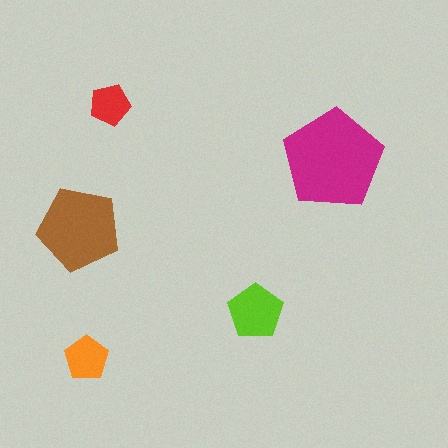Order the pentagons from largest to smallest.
the magenta one, the brown one, the lime one, the orange one, the red one.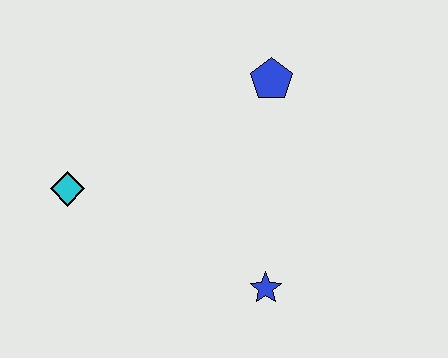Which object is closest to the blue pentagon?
The blue star is closest to the blue pentagon.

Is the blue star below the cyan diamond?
Yes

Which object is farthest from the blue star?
The cyan diamond is farthest from the blue star.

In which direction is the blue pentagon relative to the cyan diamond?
The blue pentagon is to the right of the cyan diamond.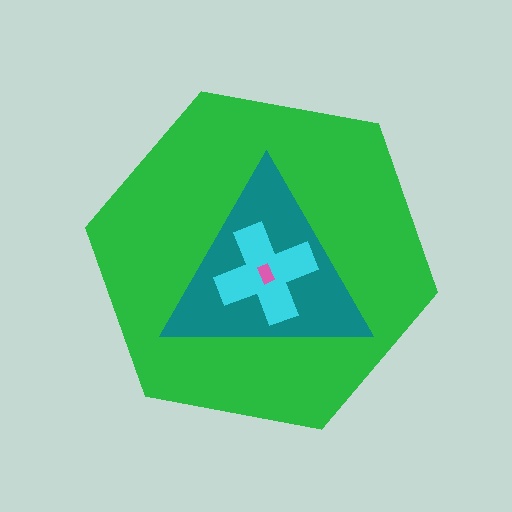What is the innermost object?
The pink rectangle.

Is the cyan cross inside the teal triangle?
Yes.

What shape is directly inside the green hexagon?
The teal triangle.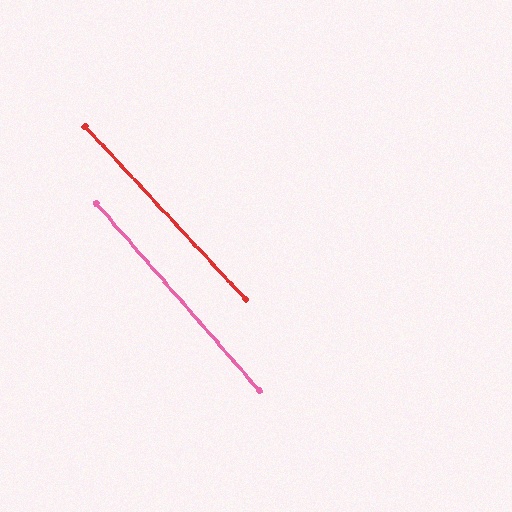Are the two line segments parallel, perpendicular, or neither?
Parallel — their directions differ by only 1.9°.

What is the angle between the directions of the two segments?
Approximately 2 degrees.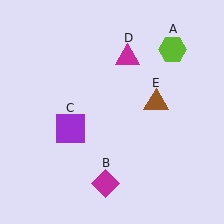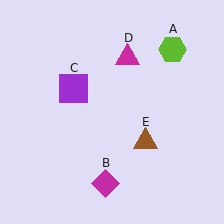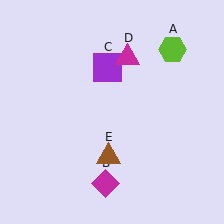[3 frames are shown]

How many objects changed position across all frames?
2 objects changed position: purple square (object C), brown triangle (object E).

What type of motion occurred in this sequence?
The purple square (object C), brown triangle (object E) rotated clockwise around the center of the scene.